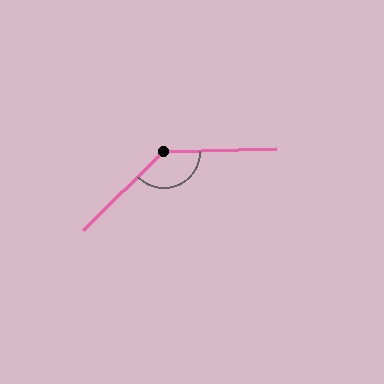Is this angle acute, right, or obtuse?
It is obtuse.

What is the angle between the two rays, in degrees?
Approximately 137 degrees.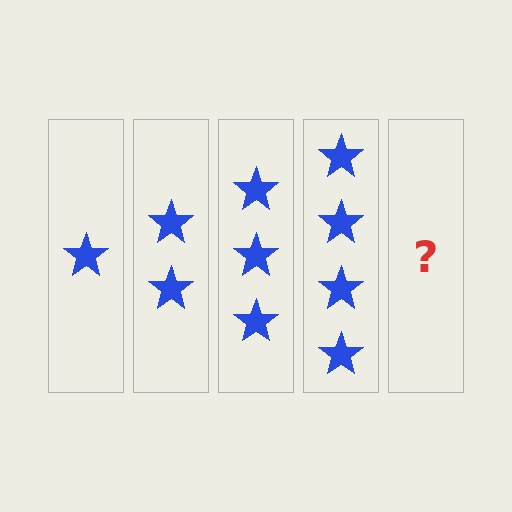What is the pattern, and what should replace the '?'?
The pattern is that each step adds one more star. The '?' should be 5 stars.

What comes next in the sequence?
The next element should be 5 stars.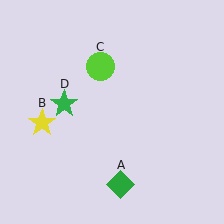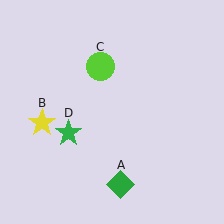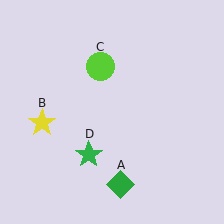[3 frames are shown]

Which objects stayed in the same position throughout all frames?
Green diamond (object A) and yellow star (object B) and lime circle (object C) remained stationary.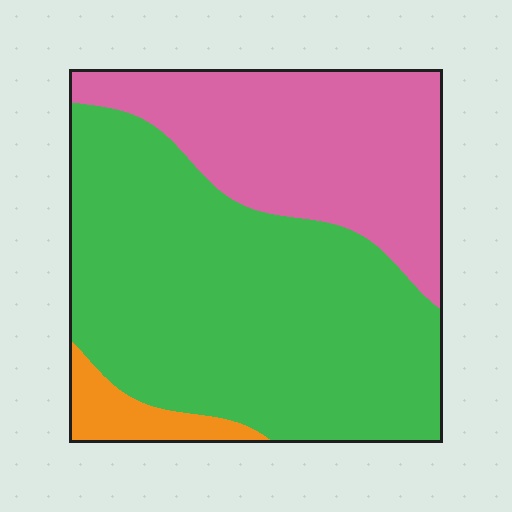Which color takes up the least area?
Orange, at roughly 5%.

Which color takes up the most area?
Green, at roughly 60%.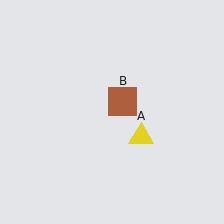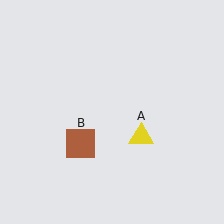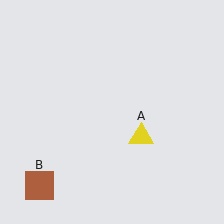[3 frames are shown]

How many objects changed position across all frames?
1 object changed position: brown square (object B).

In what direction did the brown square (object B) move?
The brown square (object B) moved down and to the left.